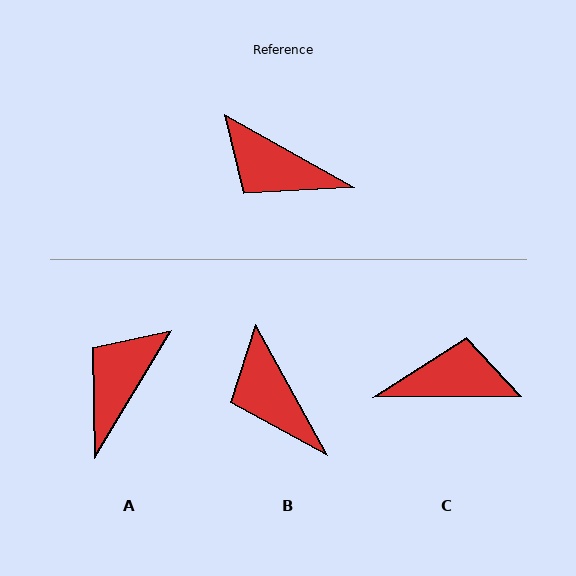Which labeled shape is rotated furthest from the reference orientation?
C, about 151 degrees away.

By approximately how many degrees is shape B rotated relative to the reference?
Approximately 32 degrees clockwise.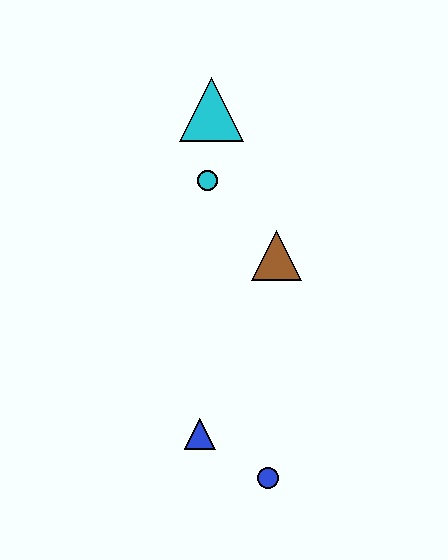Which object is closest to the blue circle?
The blue triangle is closest to the blue circle.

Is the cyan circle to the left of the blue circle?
Yes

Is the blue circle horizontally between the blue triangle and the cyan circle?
No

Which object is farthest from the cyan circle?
The blue circle is farthest from the cyan circle.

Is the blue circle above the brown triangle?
No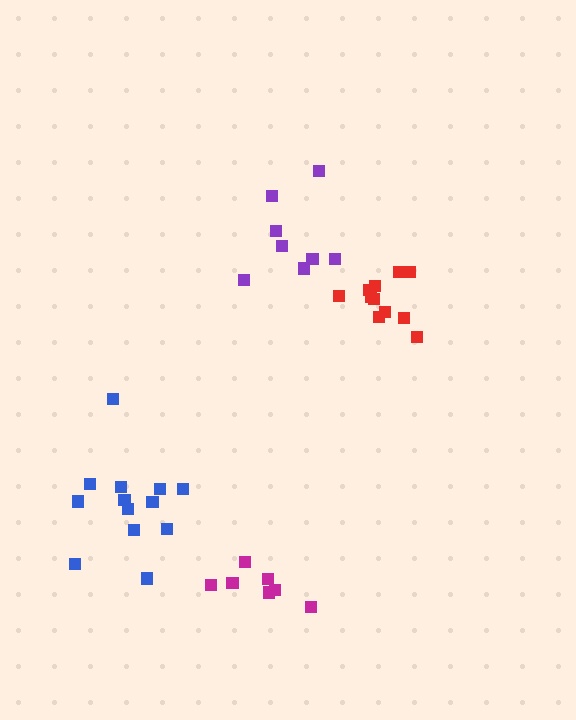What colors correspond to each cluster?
The clusters are colored: purple, blue, red, magenta.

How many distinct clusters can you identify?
There are 4 distinct clusters.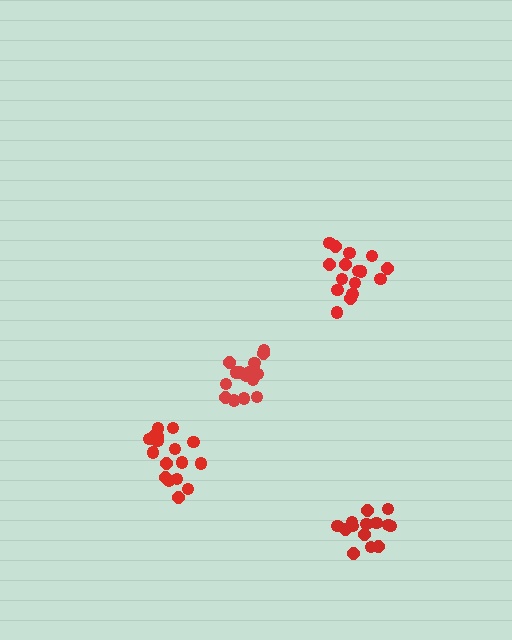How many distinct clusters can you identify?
There are 4 distinct clusters.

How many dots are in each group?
Group 1: 17 dots, Group 2: 16 dots, Group 3: 14 dots, Group 4: 16 dots (63 total).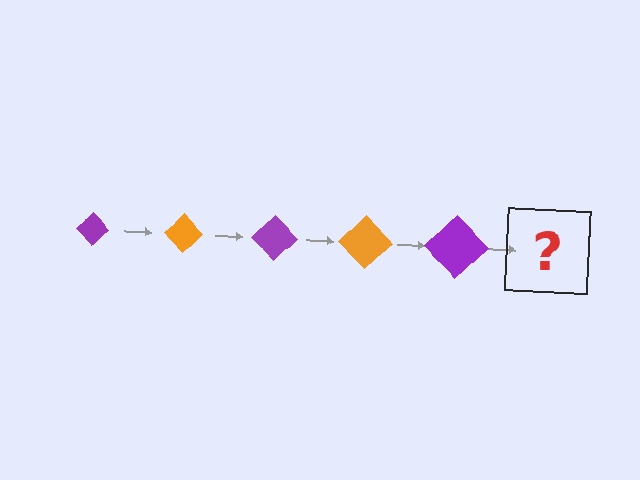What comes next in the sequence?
The next element should be an orange diamond, larger than the previous one.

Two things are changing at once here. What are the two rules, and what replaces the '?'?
The two rules are that the diamond grows larger each step and the color cycles through purple and orange. The '?' should be an orange diamond, larger than the previous one.